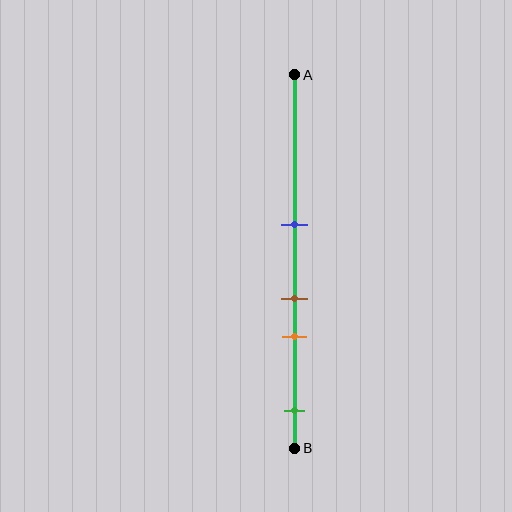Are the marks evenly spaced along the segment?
No, the marks are not evenly spaced.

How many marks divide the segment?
There are 4 marks dividing the segment.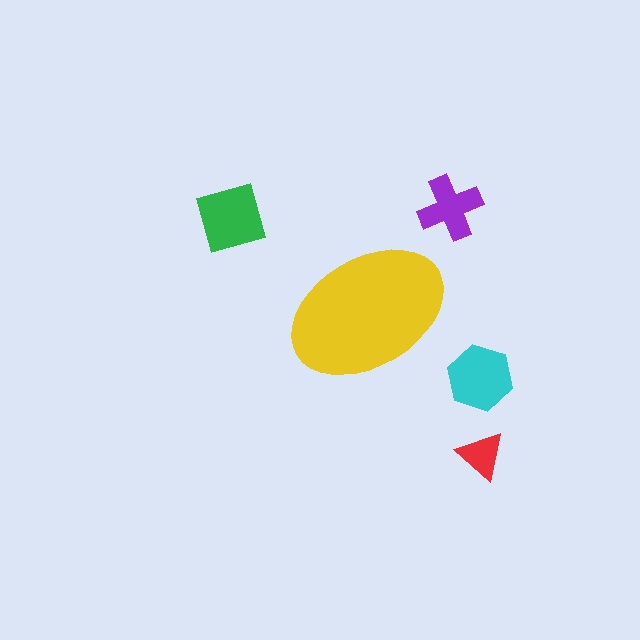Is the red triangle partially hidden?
No, the red triangle is fully visible.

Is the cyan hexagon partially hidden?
No, the cyan hexagon is fully visible.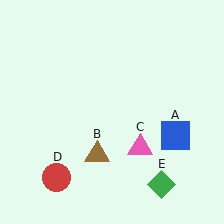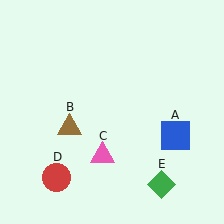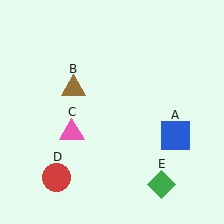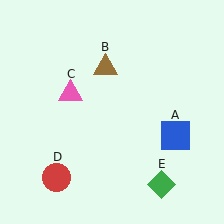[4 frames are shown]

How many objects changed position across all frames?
2 objects changed position: brown triangle (object B), pink triangle (object C).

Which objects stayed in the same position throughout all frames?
Blue square (object A) and red circle (object D) and green diamond (object E) remained stationary.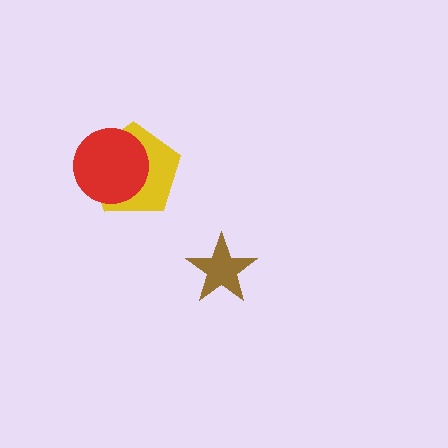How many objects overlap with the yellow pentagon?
1 object overlaps with the yellow pentagon.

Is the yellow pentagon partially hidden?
Yes, it is partially covered by another shape.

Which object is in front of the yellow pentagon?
The red circle is in front of the yellow pentagon.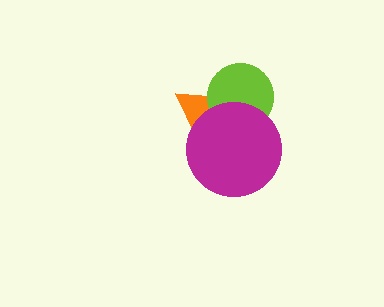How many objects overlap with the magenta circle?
2 objects overlap with the magenta circle.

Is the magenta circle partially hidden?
No, no other shape covers it.